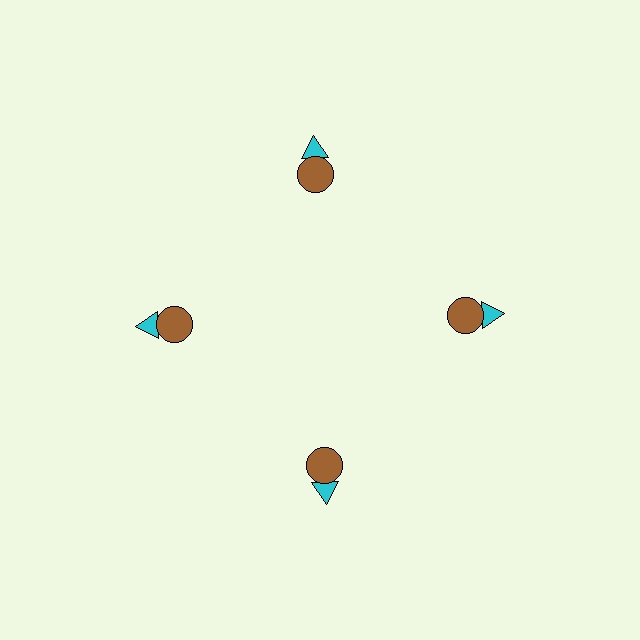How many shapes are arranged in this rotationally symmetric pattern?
There are 8 shapes, arranged in 4 groups of 2.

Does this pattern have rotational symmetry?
Yes, this pattern has 4-fold rotational symmetry. It looks the same after rotating 90 degrees around the center.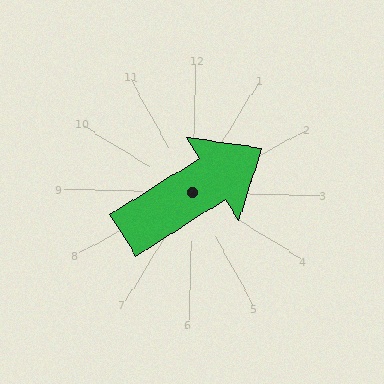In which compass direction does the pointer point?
Northeast.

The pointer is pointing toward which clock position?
Roughly 2 o'clock.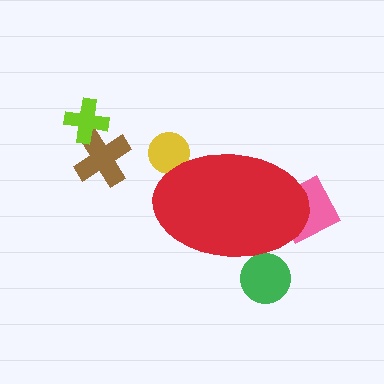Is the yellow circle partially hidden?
Yes, the yellow circle is partially hidden behind the red ellipse.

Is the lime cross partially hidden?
No, the lime cross is fully visible.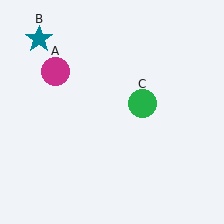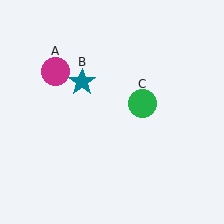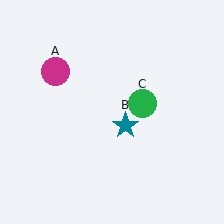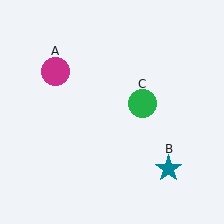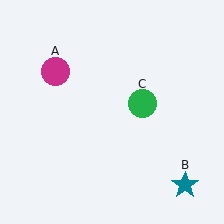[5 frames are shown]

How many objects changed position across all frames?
1 object changed position: teal star (object B).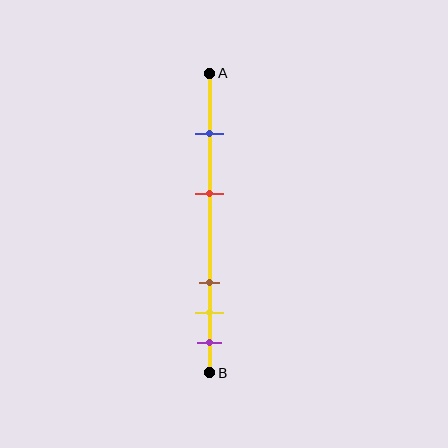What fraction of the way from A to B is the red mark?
The red mark is approximately 40% (0.4) of the way from A to B.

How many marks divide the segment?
There are 5 marks dividing the segment.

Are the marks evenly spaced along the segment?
No, the marks are not evenly spaced.